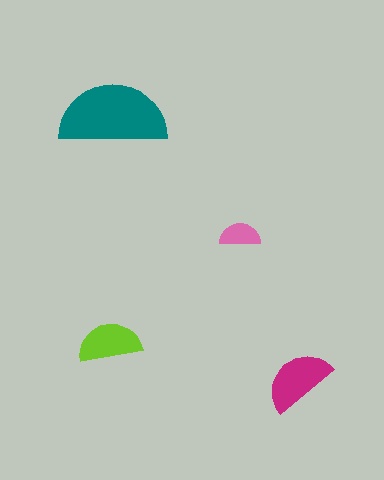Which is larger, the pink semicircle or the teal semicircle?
The teal one.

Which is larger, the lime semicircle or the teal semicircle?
The teal one.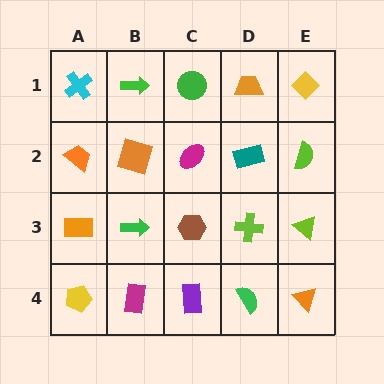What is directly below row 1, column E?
A lime semicircle.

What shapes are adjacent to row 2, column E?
A yellow diamond (row 1, column E), a lime triangle (row 3, column E), a teal rectangle (row 2, column D).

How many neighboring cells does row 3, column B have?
4.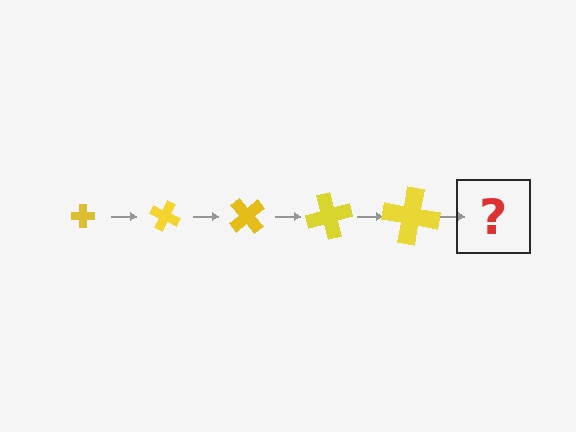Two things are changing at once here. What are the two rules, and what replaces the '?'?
The two rules are that the cross grows larger each step and it rotates 25 degrees each step. The '?' should be a cross, larger than the previous one and rotated 125 degrees from the start.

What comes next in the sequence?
The next element should be a cross, larger than the previous one and rotated 125 degrees from the start.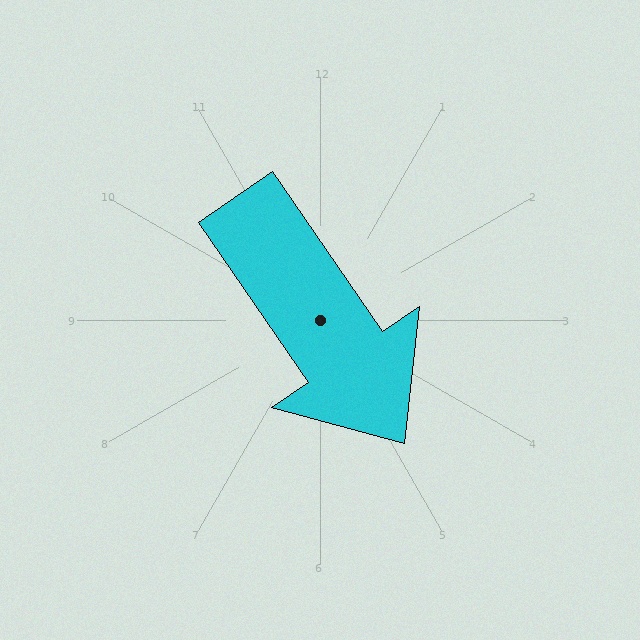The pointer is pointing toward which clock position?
Roughly 5 o'clock.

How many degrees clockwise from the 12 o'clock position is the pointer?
Approximately 146 degrees.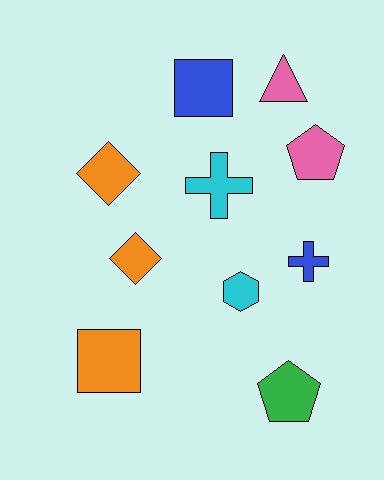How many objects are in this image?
There are 10 objects.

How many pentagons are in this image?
There are 2 pentagons.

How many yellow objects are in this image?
There are no yellow objects.